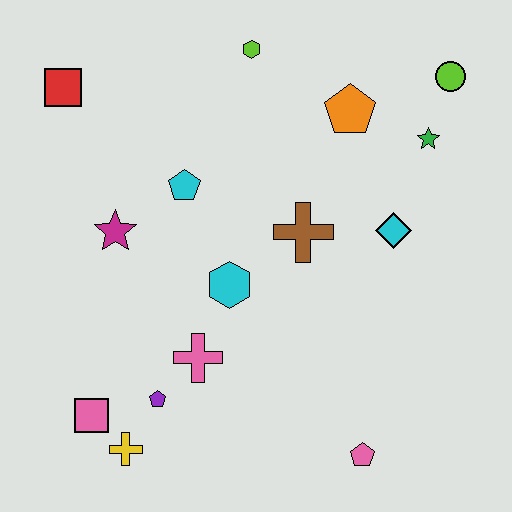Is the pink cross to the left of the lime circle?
Yes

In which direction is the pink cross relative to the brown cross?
The pink cross is below the brown cross.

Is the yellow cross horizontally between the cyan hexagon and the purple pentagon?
No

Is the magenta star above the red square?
No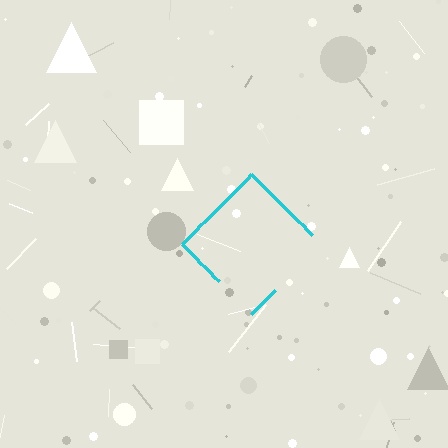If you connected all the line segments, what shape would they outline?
They would outline a diamond.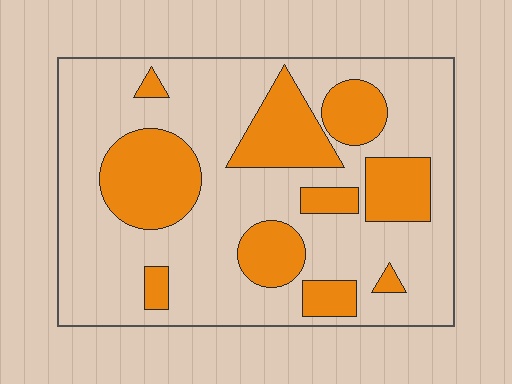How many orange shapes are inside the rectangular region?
10.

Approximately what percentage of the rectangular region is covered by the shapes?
Approximately 30%.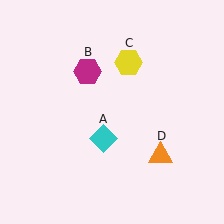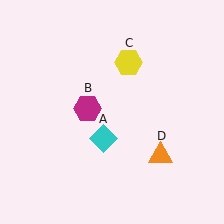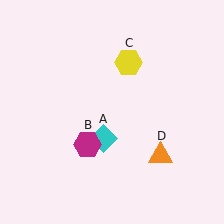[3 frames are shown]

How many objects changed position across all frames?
1 object changed position: magenta hexagon (object B).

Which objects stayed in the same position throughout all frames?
Cyan diamond (object A) and yellow hexagon (object C) and orange triangle (object D) remained stationary.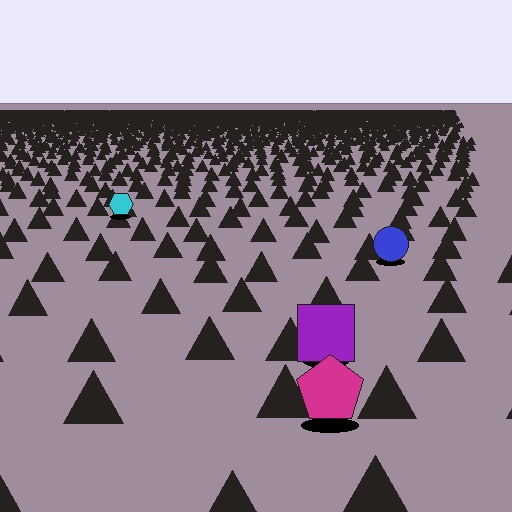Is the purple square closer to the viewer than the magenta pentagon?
No. The magenta pentagon is closer — you can tell from the texture gradient: the ground texture is coarser near it.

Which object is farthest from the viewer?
The cyan hexagon is farthest from the viewer. It appears smaller and the ground texture around it is denser.